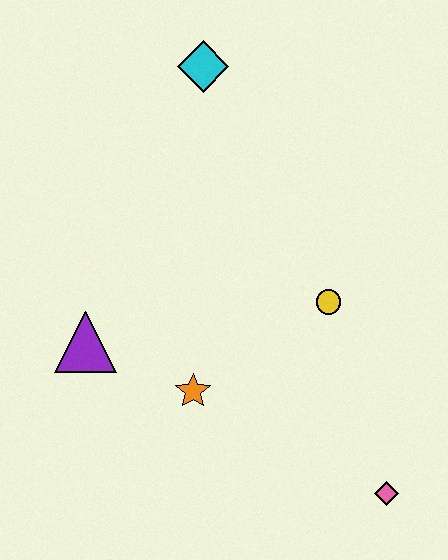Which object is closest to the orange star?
The purple triangle is closest to the orange star.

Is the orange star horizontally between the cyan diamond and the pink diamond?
No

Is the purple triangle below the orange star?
No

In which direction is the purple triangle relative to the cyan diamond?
The purple triangle is below the cyan diamond.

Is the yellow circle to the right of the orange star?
Yes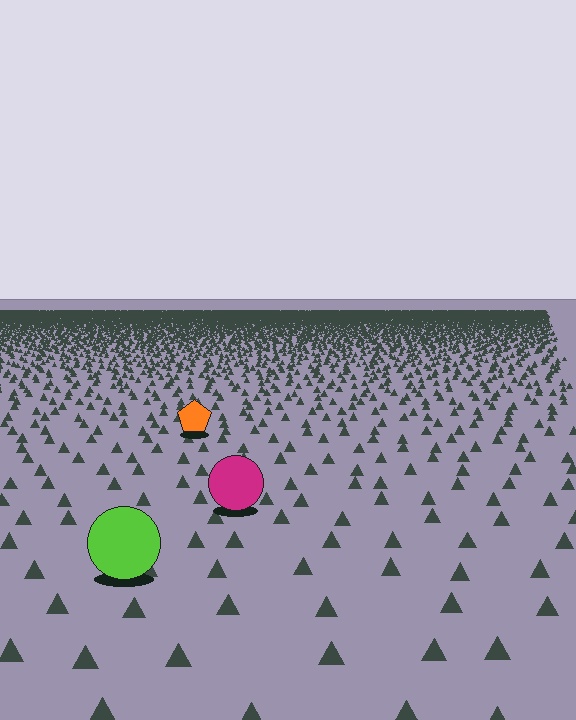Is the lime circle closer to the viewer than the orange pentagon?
Yes. The lime circle is closer — you can tell from the texture gradient: the ground texture is coarser near it.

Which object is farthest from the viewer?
The orange pentagon is farthest from the viewer. It appears smaller and the ground texture around it is denser.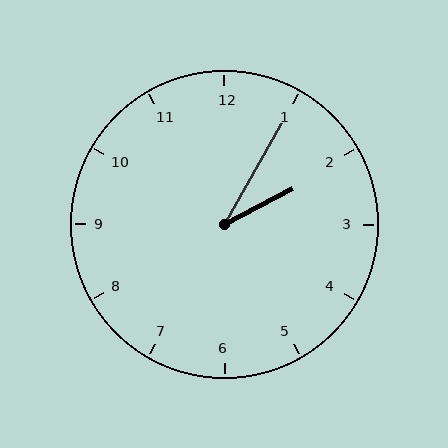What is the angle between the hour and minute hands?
Approximately 32 degrees.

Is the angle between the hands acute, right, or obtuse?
It is acute.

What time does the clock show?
2:05.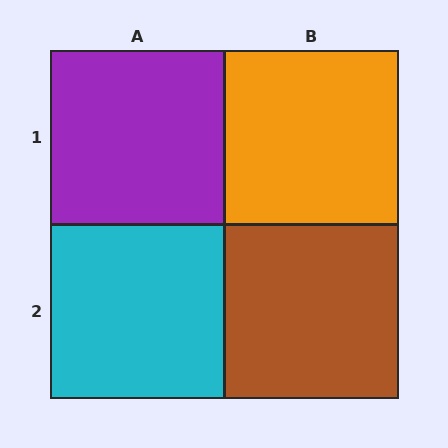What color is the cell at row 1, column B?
Orange.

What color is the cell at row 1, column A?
Purple.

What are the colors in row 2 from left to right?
Cyan, brown.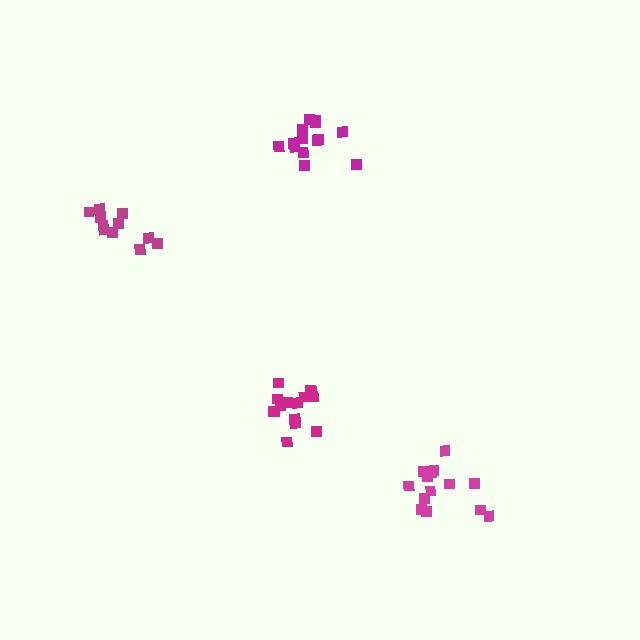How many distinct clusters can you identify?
There are 4 distinct clusters.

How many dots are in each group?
Group 1: 14 dots, Group 2: 16 dots, Group 3: 15 dots, Group 4: 11 dots (56 total).